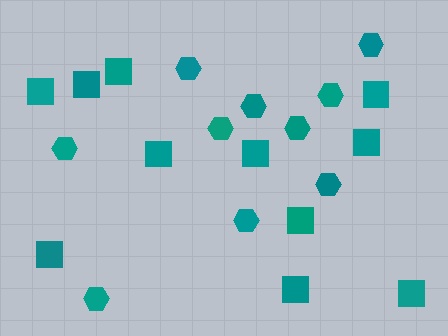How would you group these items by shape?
There are 2 groups: one group of hexagons (10) and one group of squares (11).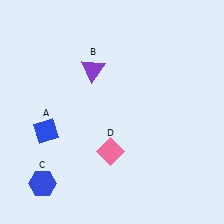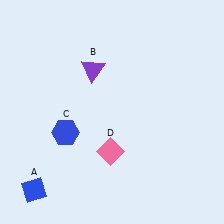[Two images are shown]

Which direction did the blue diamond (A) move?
The blue diamond (A) moved down.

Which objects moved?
The objects that moved are: the blue diamond (A), the blue hexagon (C).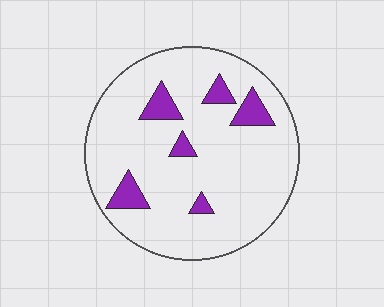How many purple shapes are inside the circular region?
6.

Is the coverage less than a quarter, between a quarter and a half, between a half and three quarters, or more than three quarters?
Less than a quarter.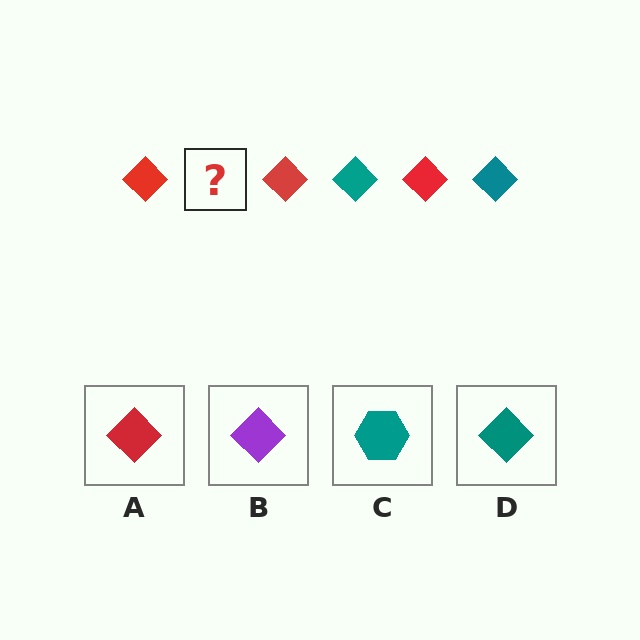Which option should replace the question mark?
Option D.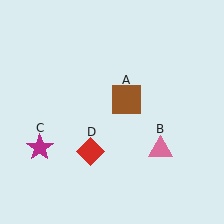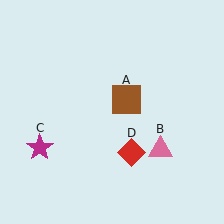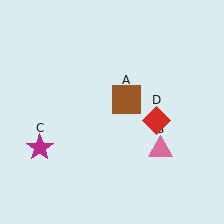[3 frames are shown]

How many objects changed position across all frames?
1 object changed position: red diamond (object D).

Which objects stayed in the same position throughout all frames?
Brown square (object A) and pink triangle (object B) and magenta star (object C) remained stationary.